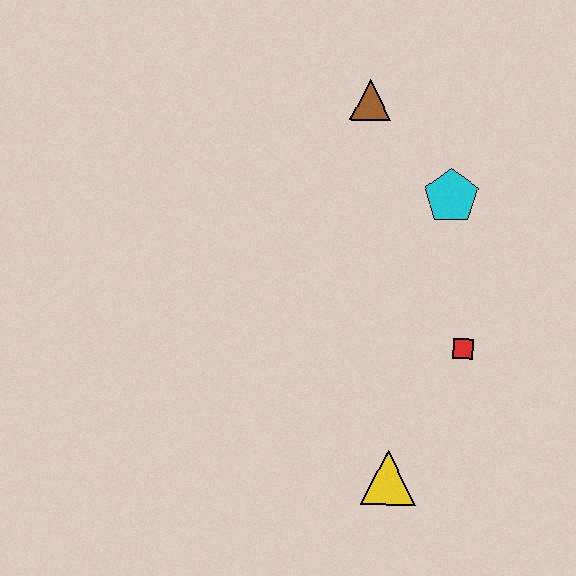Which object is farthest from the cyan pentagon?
The yellow triangle is farthest from the cyan pentagon.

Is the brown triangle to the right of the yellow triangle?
No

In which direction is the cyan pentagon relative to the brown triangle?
The cyan pentagon is below the brown triangle.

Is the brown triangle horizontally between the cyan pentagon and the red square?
No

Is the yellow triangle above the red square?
No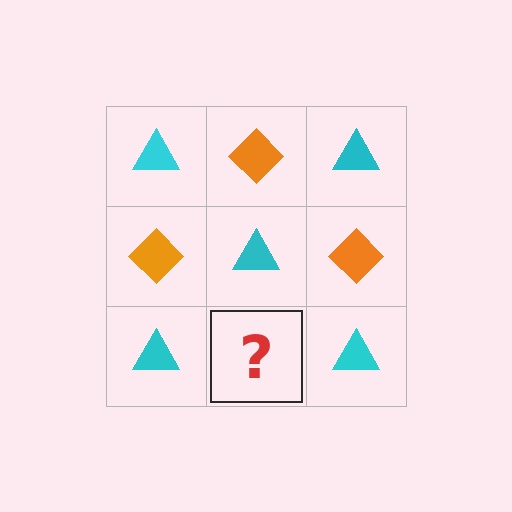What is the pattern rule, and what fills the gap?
The rule is that it alternates cyan triangle and orange diamond in a checkerboard pattern. The gap should be filled with an orange diamond.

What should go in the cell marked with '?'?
The missing cell should contain an orange diamond.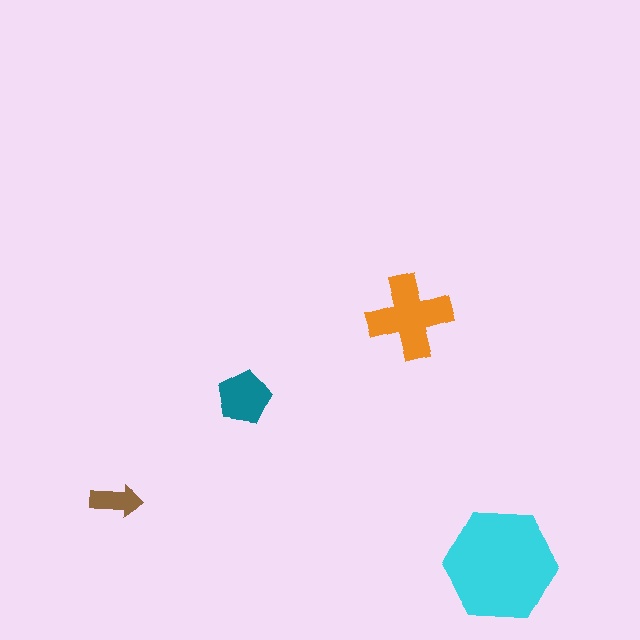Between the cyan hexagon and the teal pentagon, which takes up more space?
The cyan hexagon.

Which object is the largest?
The cyan hexagon.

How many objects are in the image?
There are 4 objects in the image.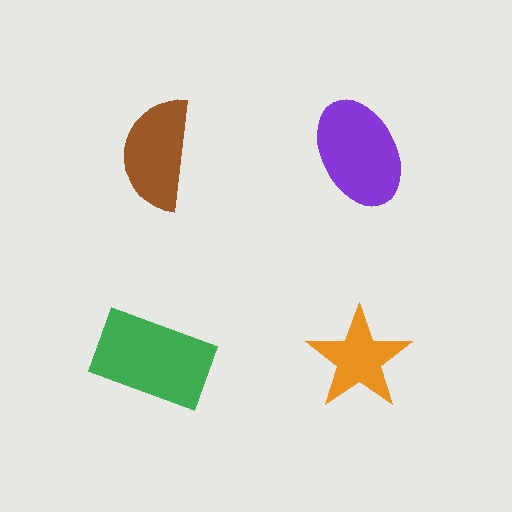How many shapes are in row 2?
2 shapes.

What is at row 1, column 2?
A purple ellipse.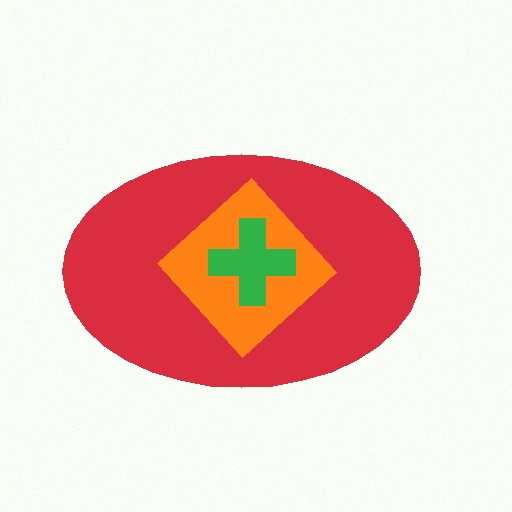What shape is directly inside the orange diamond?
The green cross.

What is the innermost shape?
The green cross.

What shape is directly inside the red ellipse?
The orange diamond.